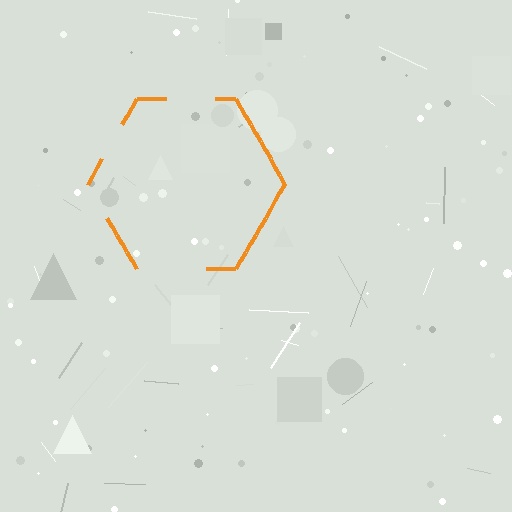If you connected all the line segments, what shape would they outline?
They would outline a hexagon.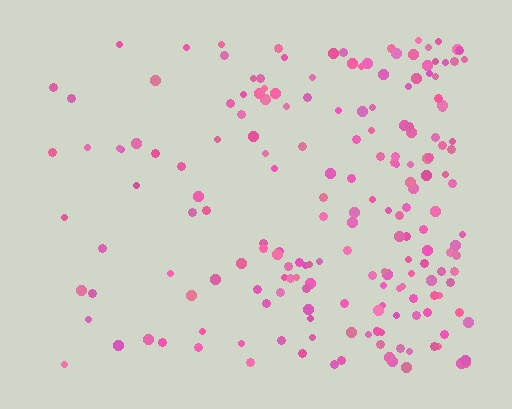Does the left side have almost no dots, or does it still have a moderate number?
Still a moderate number, just noticeably fewer than the right.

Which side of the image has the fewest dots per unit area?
The left.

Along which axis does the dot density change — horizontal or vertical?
Horizontal.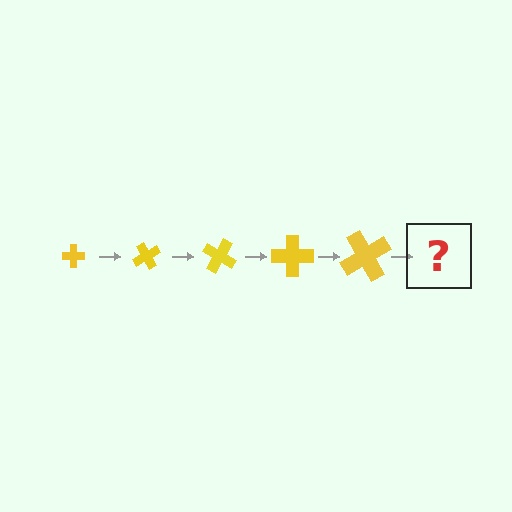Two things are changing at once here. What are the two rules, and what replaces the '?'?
The two rules are that the cross grows larger each step and it rotates 60 degrees each step. The '?' should be a cross, larger than the previous one and rotated 300 degrees from the start.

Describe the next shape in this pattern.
It should be a cross, larger than the previous one and rotated 300 degrees from the start.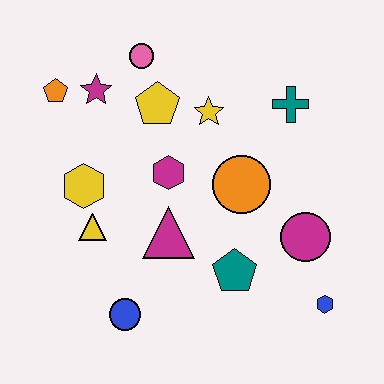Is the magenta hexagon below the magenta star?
Yes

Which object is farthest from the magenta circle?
The orange pentagon is farthest from the magenta circle.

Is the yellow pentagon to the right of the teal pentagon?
No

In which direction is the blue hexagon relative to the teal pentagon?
The blue hexagon is to the right of the teal pentagon.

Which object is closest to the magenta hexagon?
The magenta triangle is closest to the magenta hexagon.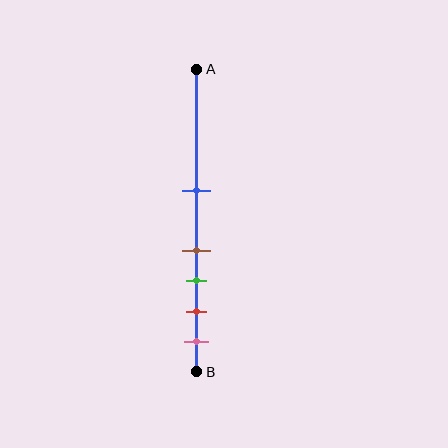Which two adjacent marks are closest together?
The brown and green marks are the closest adjacent pair.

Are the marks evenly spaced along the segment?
No, the marks are not evenly spaced.